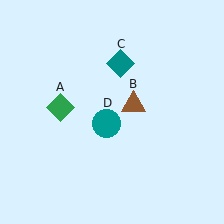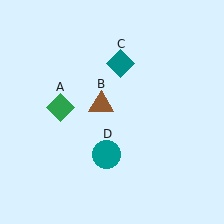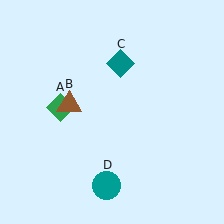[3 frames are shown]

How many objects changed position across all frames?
2 objects changed position: brown triangle (object B), teal circle (object D).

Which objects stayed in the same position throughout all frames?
Green diamond (object A) and teal diamond (object C) remained stationary.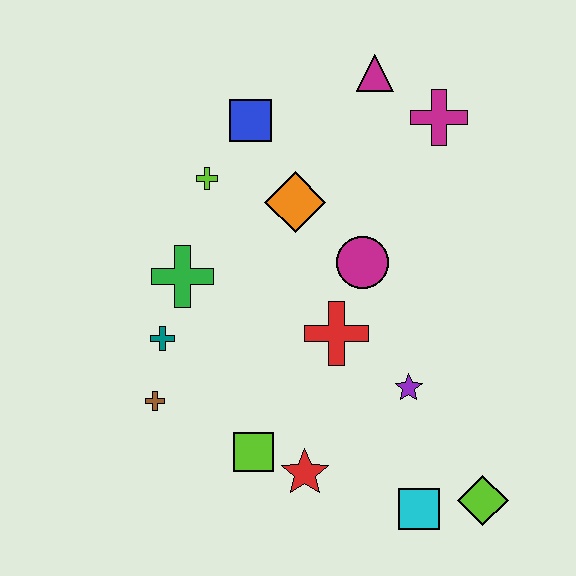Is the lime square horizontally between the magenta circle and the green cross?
Yes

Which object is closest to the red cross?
The magenta circle is closest to the red cross.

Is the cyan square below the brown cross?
Yes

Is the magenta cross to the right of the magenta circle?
Yes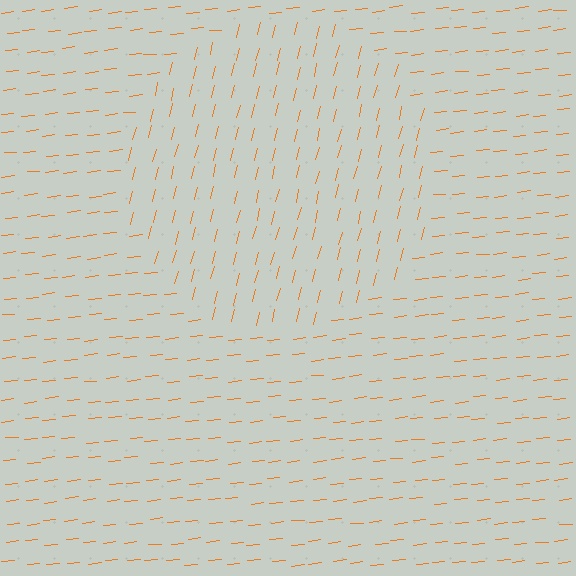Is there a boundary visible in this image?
Yes, there is a texture boundary formed by a change in line orientation.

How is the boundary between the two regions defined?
The boundary is defined purely by a change in line orientation (approximately 69 degrees difference). All lines are the same color and thickness.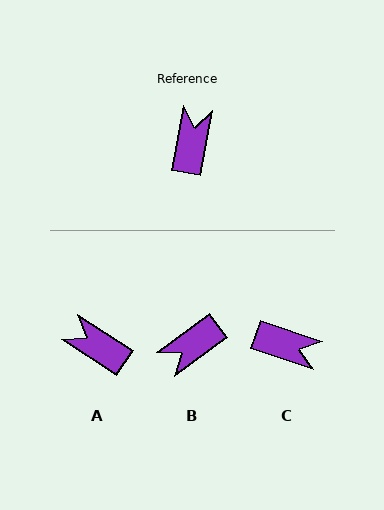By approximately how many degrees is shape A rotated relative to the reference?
Approximately 66 degrees counter-clockwise.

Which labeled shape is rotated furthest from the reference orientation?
B, about 136 degrees away.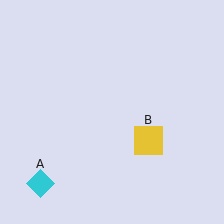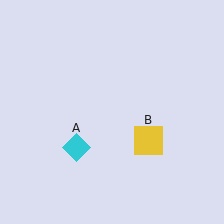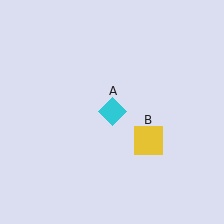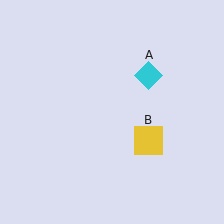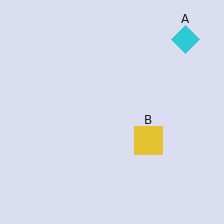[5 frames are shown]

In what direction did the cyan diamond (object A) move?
The cyan diamond (object A) moved up and to the right.